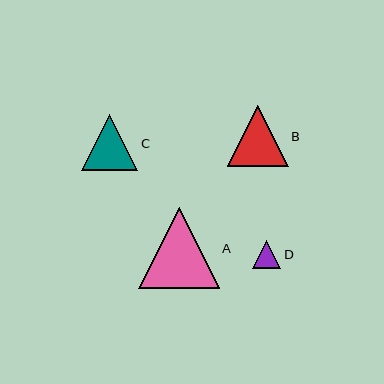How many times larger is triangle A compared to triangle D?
Triangle A is approximately 2.9 times the size of triangle D.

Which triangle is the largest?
Triangle A is the largest with a size of approximately 81 pixels.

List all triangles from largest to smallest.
From largest to smallest: A, B, C, D.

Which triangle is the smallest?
Triangle D is the smallest with a size of approximately 28 pixels.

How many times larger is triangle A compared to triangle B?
Triangle A is approximately 1.3 times the size of triangle B.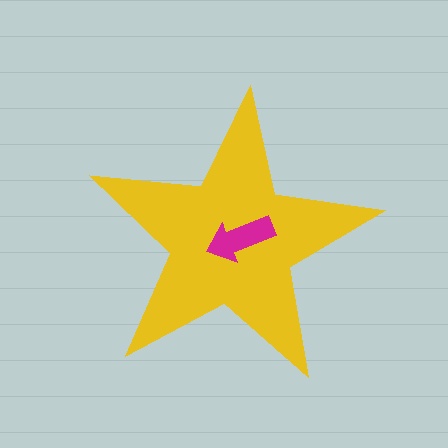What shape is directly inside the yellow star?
The magenta arrow.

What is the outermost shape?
The yellow star.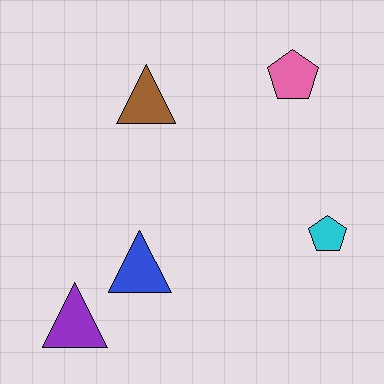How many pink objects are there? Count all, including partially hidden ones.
There is 1 pink object.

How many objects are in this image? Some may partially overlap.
There are 5 objects.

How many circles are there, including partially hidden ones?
There are no circles.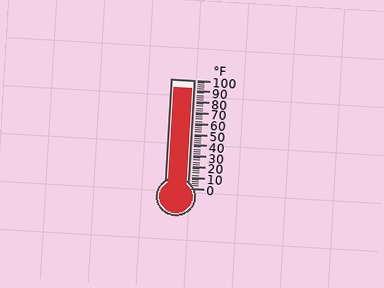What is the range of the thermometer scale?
The thermometer scale ranges from 0°F to 100°F.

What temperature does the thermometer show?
The thermometer shows approximately 92°F.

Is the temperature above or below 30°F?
The temperature is above 30°F.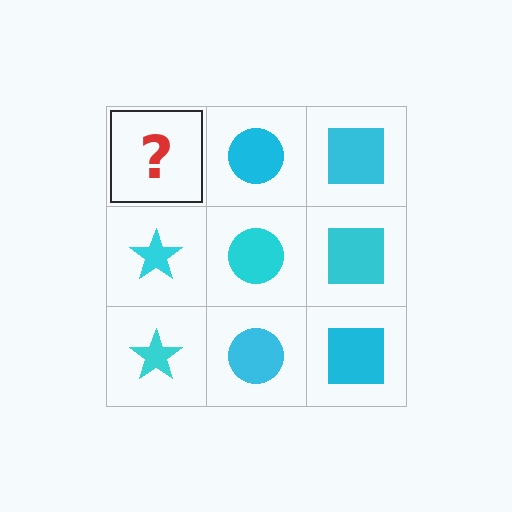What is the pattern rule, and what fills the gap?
The rule is that each column has a consistent shape. The gap should be filled with a cyan star.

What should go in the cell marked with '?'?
The missing cell should contain a cyan star.